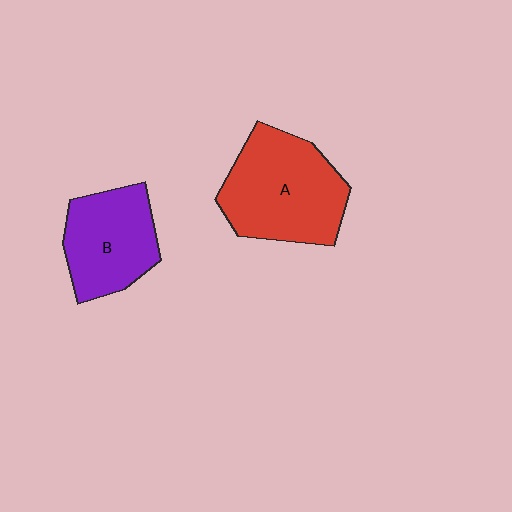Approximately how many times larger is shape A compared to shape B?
Approximately 1.3 times.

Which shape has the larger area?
Shape A (red).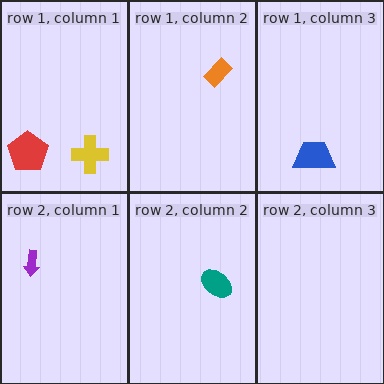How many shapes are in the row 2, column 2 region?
1.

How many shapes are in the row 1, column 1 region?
2.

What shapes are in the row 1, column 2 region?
The orange rectangle.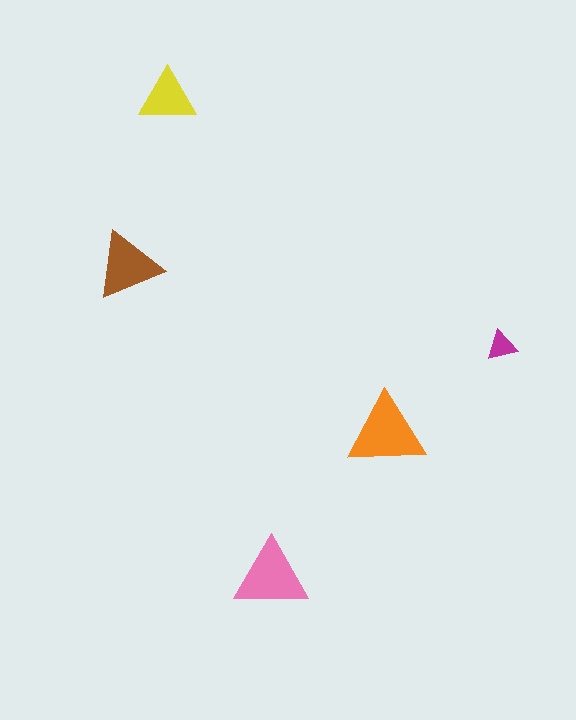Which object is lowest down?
The pink triangle is bottommost.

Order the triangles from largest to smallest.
the orange one, the pink one, the brown one, the yellow one, the magenta one.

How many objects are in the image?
There are 5 objects in the image.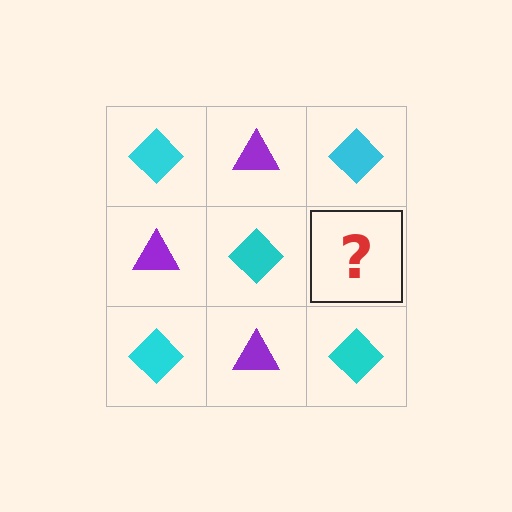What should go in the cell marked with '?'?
The missing cell should contain a purple triangle.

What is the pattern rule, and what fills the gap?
The rule is that it alternates cyan diamond and purple triangle in a checkerboard pattern. The gap should be filled with a purple triangle.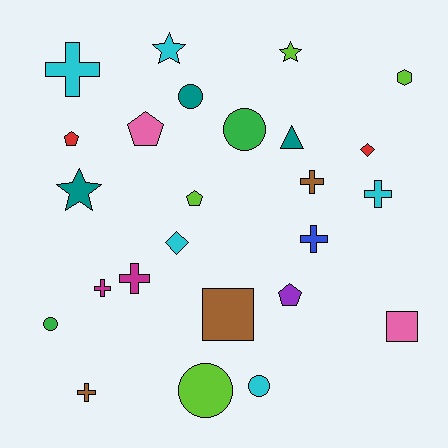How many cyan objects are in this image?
There are 5 cyan objects.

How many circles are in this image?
There are 5 circles.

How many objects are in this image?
There are 25 objects.